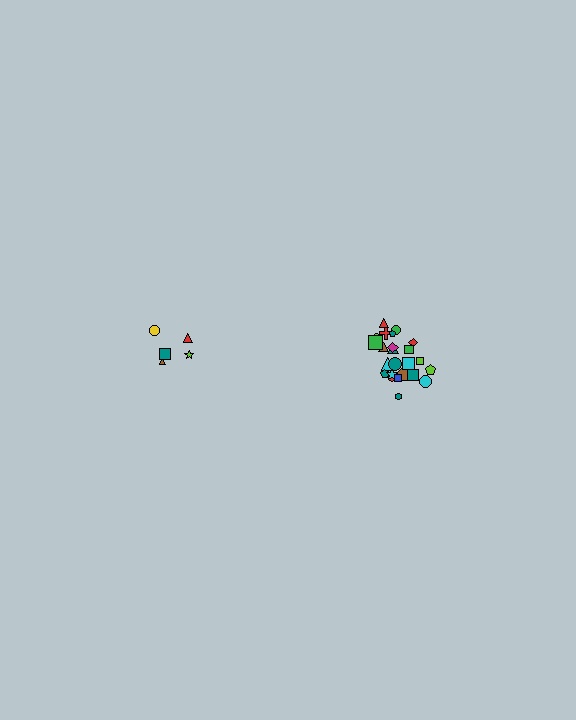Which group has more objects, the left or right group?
The right group.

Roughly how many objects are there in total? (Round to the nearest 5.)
Roughly 30 objects in total.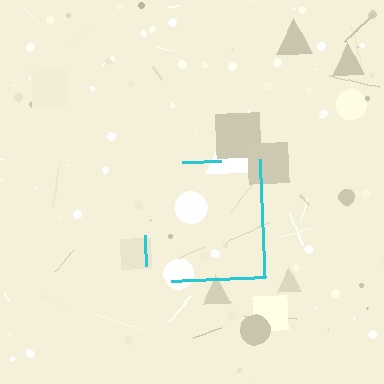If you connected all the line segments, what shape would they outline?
They would outline a square.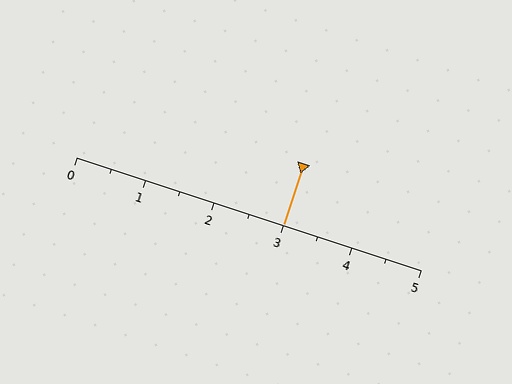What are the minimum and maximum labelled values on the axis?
The axis runs from 0 to 5.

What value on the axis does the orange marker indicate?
The marker indicates approximately 3.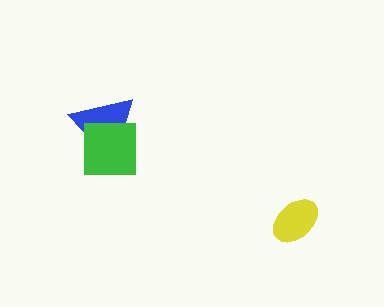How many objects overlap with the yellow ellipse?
0 objects overlap with the yellow ellipse.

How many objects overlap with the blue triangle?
1 object overlaps with the blue triangle.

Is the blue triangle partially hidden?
Yes, it is partially covered by another shape.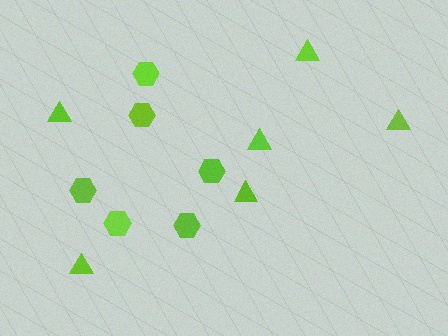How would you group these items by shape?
There are 2 groups: one group of hexagons (6) and one group of triangles (6).